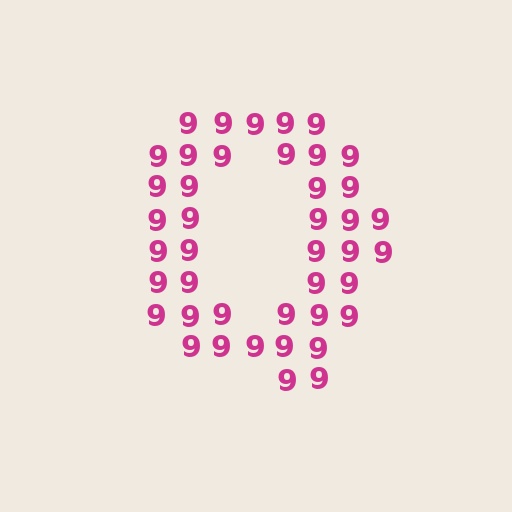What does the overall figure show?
The overall figure shows the letter Q.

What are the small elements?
The small elements are digit 9's.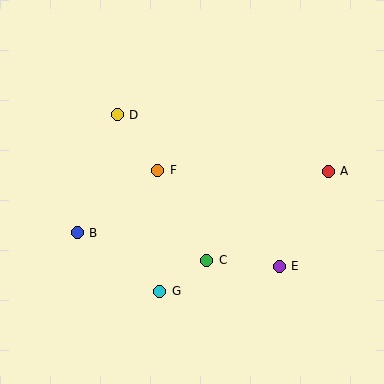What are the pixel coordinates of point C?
Point C is at (207, 260).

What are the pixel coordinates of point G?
Point G is at (160, 291).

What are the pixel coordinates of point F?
Point F is at (158, 170).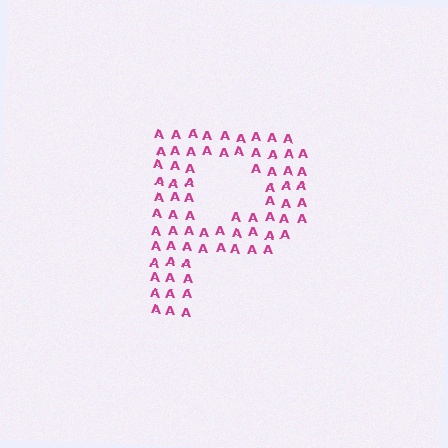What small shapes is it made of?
It is made of small letter A's.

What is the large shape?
The large shape is the letter P.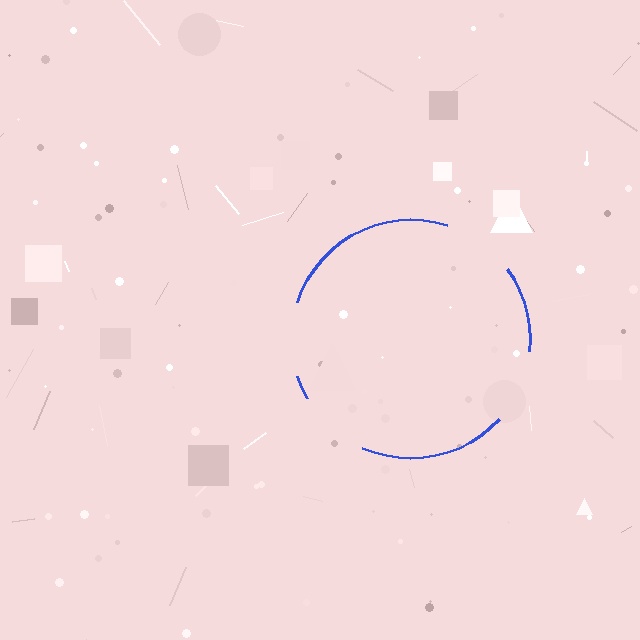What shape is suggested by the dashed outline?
The dashed outline suggests a circle.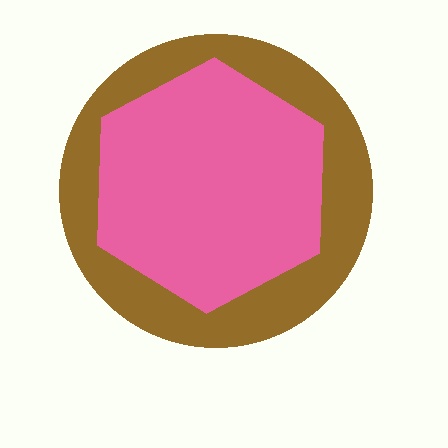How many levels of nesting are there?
2.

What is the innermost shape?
The pink hexagon.